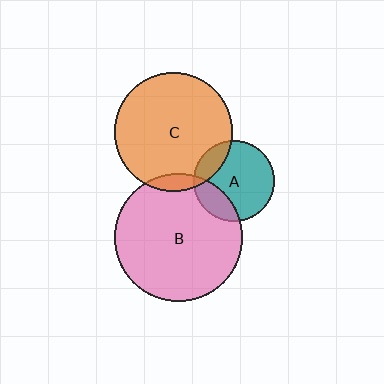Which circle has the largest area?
Circle B (pink).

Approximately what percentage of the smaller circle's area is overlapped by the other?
Approximately 20%.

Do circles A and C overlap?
Yes.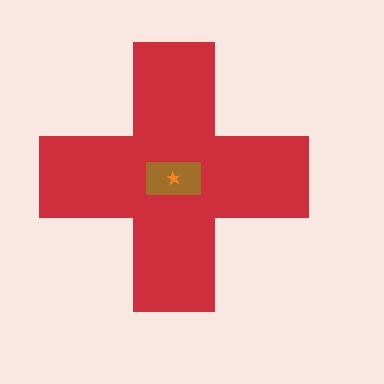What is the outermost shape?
The red cross.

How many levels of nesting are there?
3.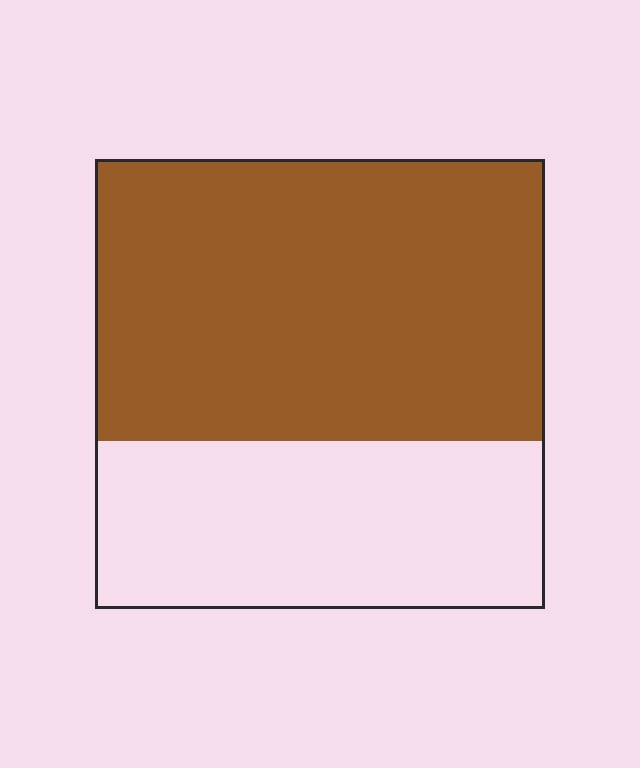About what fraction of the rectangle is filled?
About five eighths (5/8).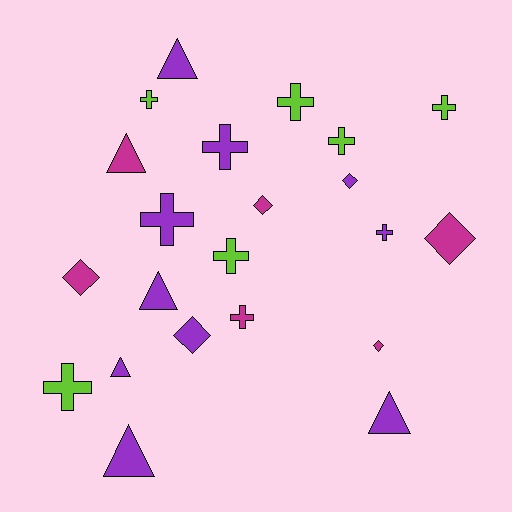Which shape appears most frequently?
Cross, with 10 objects.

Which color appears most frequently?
Purple, with 10 objects.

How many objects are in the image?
There are 22 objects.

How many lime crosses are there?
There are 6 lime crosses.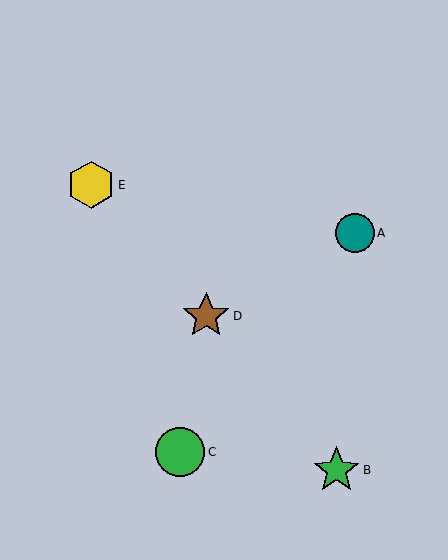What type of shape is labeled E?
Shape E is a yellow hexagon.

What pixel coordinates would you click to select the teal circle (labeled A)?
Click at (355, 233) to select the teal circle A.